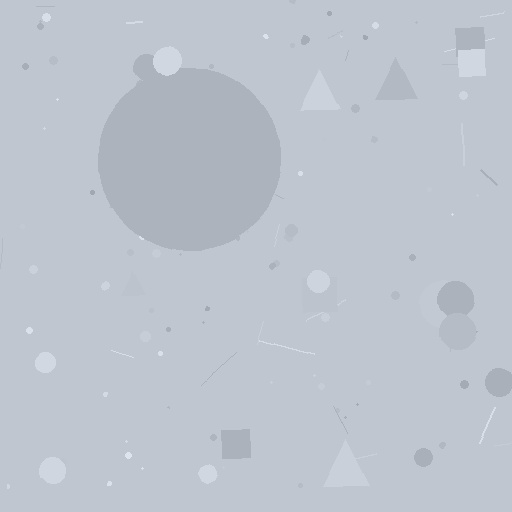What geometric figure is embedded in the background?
A circle is embedded in the background.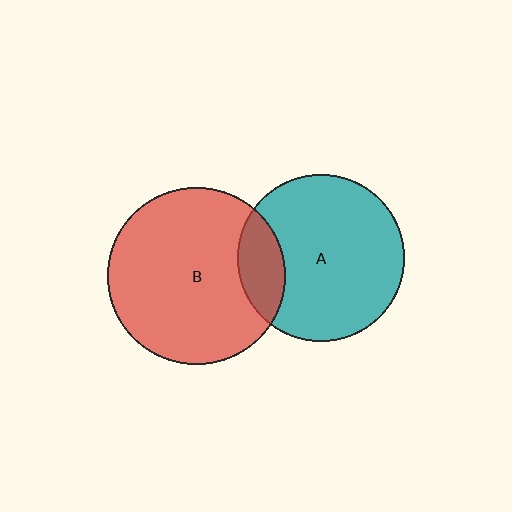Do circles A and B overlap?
Yes.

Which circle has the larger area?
Circle B (red).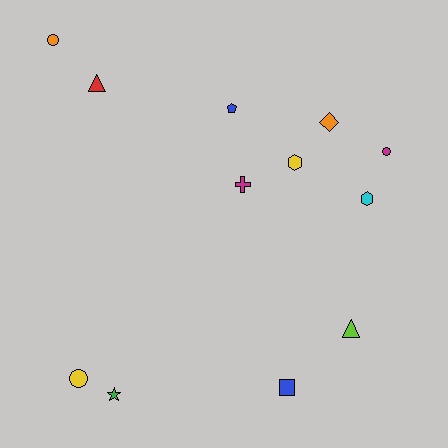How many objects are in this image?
There are 12 objects.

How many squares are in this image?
There is 1 square.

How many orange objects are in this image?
There are 2 orange objects.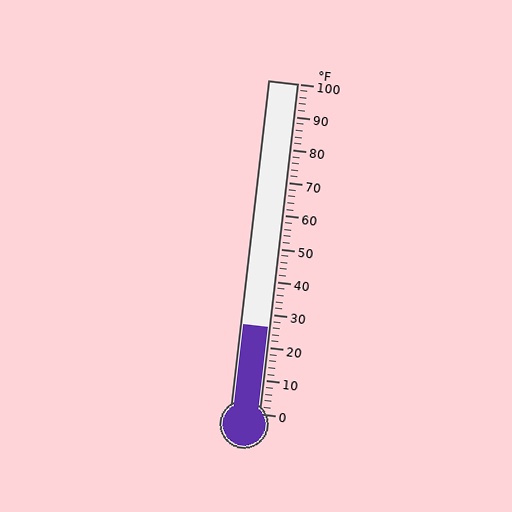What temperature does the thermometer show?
The thermometer shows approximately 26°F.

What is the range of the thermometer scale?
The thermometer scale ranges from 0°F to 100°F.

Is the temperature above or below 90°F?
The temperature is below 90°F.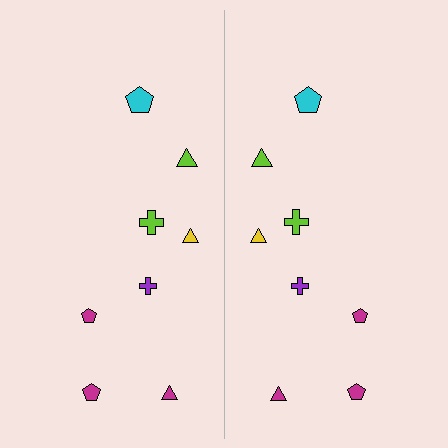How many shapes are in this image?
There are 16 shapes in this image.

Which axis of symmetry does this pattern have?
The pattern has a vertical axis of symmetry running through the center of the image.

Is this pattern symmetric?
Yes, this pattern has bilateral (reflection) symmetry.